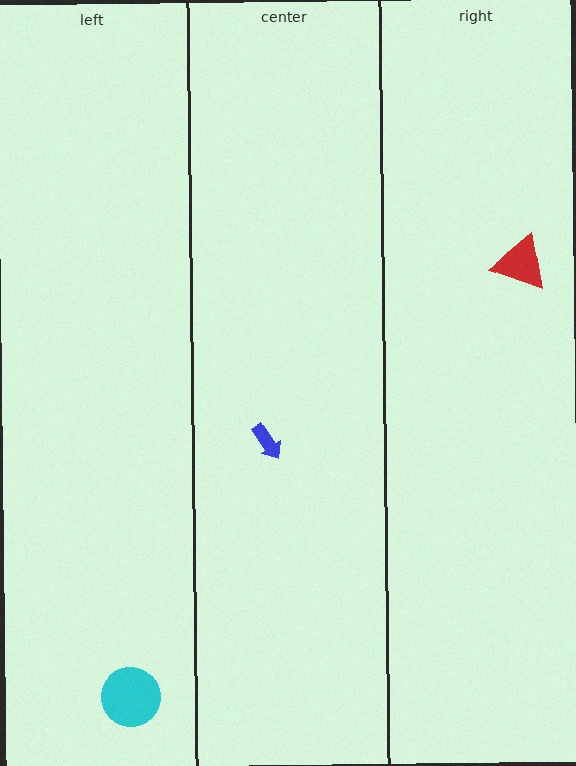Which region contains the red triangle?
The right region.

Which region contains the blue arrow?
The center region.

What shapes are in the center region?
The blue arrow.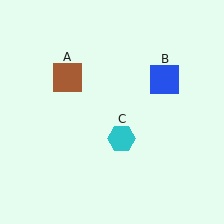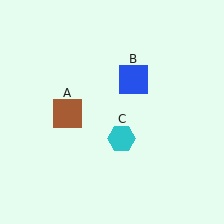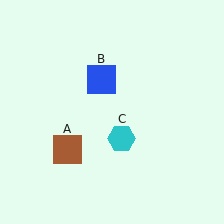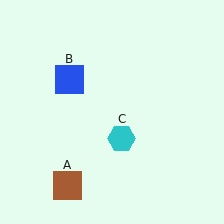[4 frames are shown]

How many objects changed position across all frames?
2 objects changed position: brown square (object A), blue square (object B).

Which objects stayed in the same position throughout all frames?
Cyan hexagon (object C) remained stationary.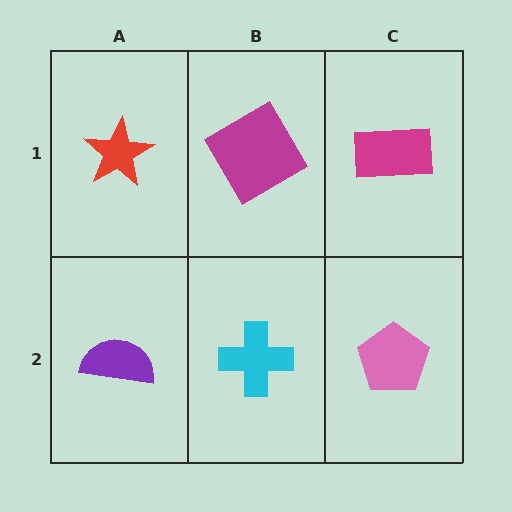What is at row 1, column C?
A magenta rectangle.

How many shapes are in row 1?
3 shapes.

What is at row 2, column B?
A cyan cross.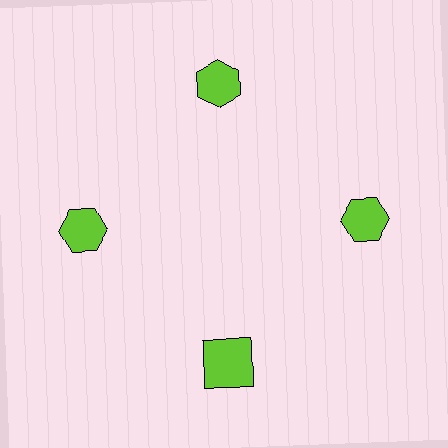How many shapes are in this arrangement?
There are 4 shapes arranged in a ring pattern.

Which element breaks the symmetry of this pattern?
The lime square at roughly the 6 o'clock position breaks the symmetry. All other shapes are lime hexagons.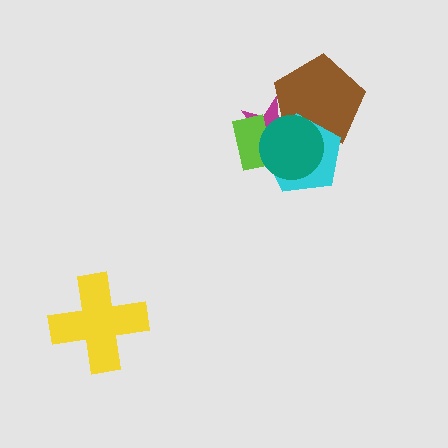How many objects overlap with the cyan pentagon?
4 objects overlap with the cyan pentagon.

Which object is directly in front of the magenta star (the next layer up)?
The brown pentagon is directly in front of the magenta star.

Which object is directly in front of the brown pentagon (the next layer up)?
The cyan pentagon is directly in front of the brown pentagon.